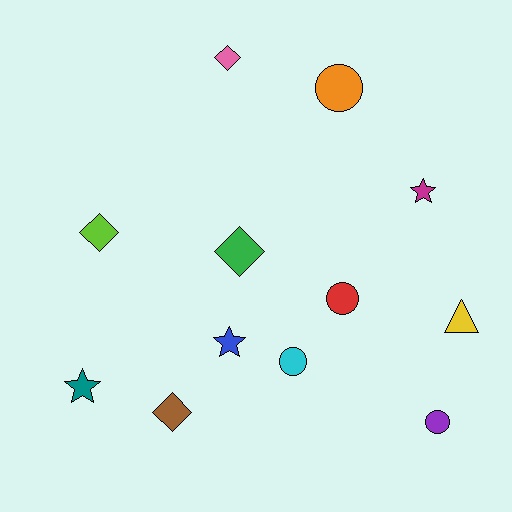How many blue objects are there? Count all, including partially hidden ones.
There is 1 blue object.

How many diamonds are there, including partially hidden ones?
There are 4 diamonds.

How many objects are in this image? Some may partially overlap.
There are 12 objects.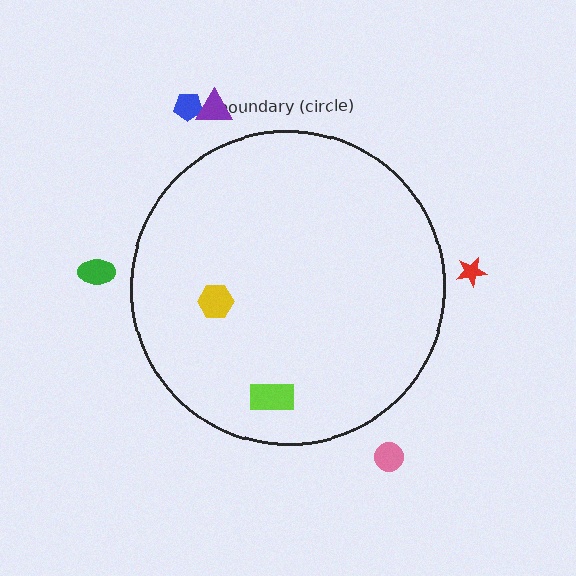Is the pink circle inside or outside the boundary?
Outside.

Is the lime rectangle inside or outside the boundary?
Inside.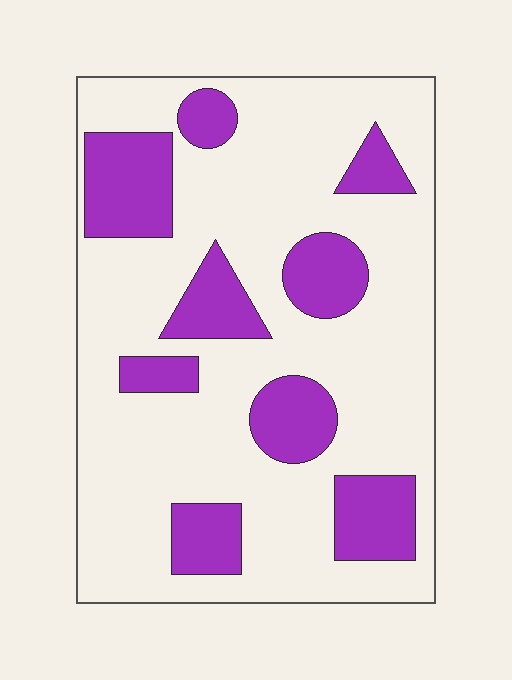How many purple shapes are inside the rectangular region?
9.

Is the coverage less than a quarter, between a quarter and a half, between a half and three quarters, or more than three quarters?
Between a quarter and a half.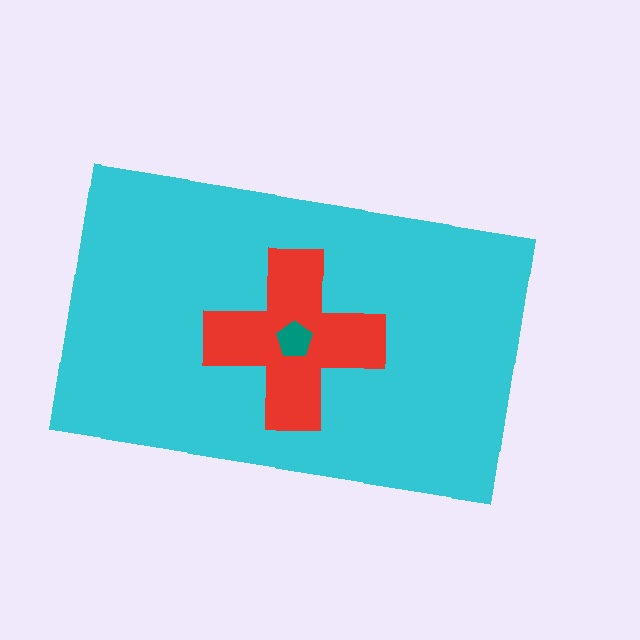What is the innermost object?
The teal pentagon.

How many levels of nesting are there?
3.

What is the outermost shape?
The cyan rectangle.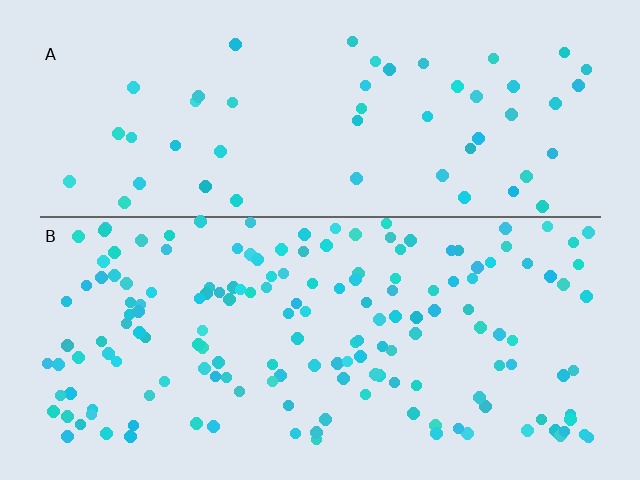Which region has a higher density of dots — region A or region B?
B (the bottom).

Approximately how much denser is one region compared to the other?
Approximately 3.1× — region B over region A.